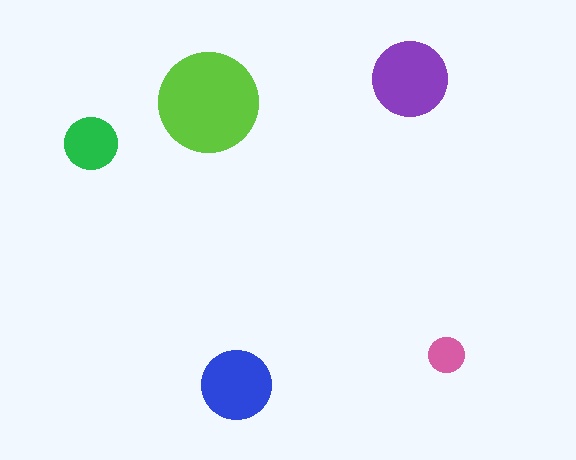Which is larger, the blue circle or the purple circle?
The purple one.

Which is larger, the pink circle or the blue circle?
The blue one.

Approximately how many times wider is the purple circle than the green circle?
About 1.5 times wider.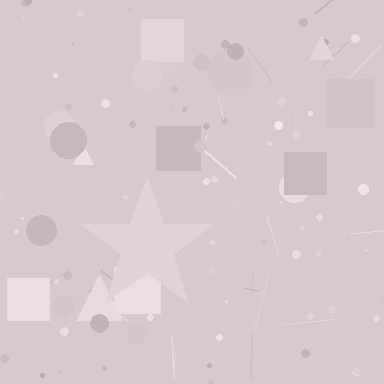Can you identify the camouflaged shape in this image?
The camouflaged shape is a star.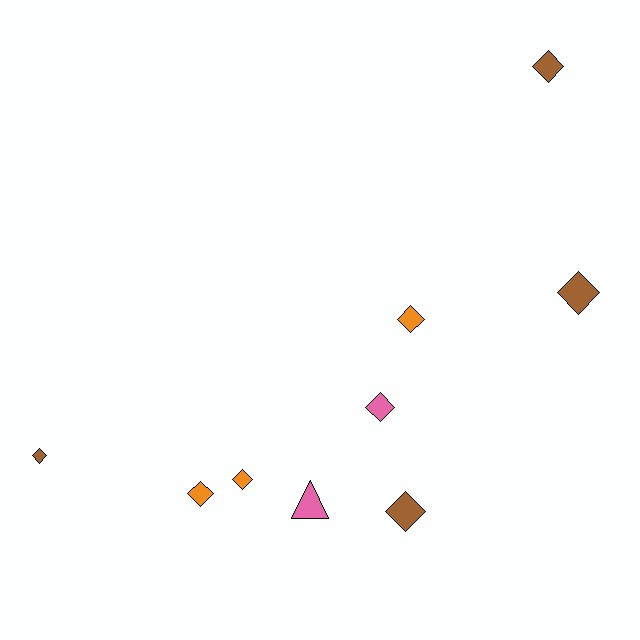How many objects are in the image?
There are 9 objects.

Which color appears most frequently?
Brown, with 4 objects.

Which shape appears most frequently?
Diamond, with 8 objects.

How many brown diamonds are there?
There are 4 brown diamonds.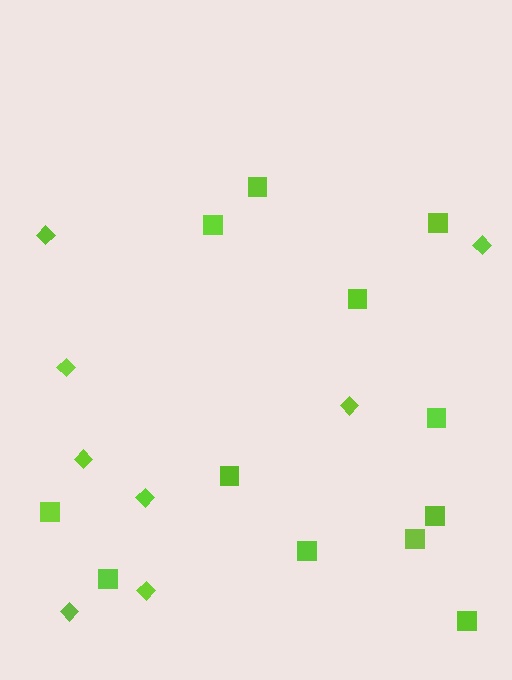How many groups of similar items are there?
There are 2 groups: one group of diamonds (8) and one group of squares (12).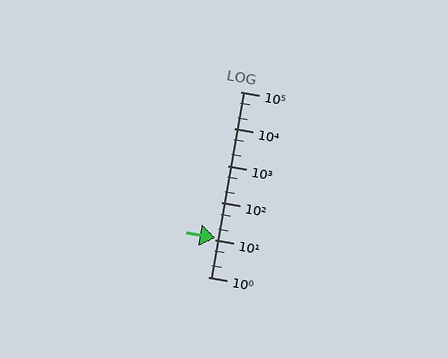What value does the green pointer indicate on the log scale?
The pointer indicates approximately 11.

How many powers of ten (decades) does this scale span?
The scale spans 5 decades, from 1 to 100000.